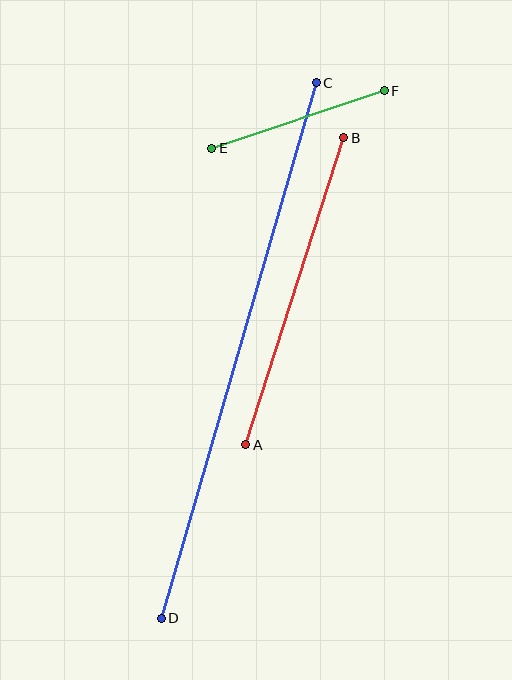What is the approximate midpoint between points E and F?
The midpoint is at approximately (298, 119) pixels.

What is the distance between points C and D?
The distance is approximately 558 pixels.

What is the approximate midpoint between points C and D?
The midpoint is at approximately (239, 350) pixels.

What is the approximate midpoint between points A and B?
The midpoint is at approximately (295, 291) pixels.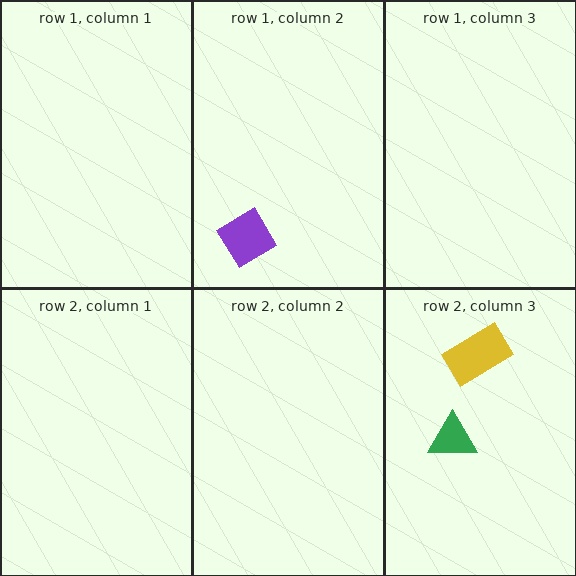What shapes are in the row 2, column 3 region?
The yellow rectangle, the green triangle.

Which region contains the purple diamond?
The row 1, column 2 region.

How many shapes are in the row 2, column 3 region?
2.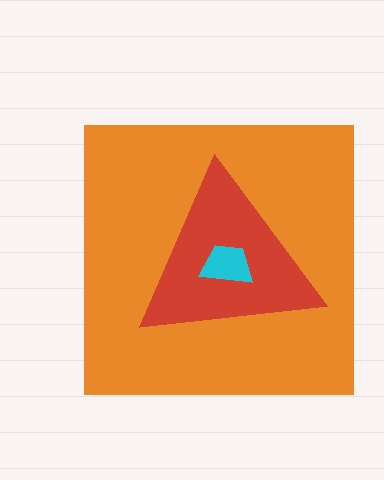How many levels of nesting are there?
3.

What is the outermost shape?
The orange square.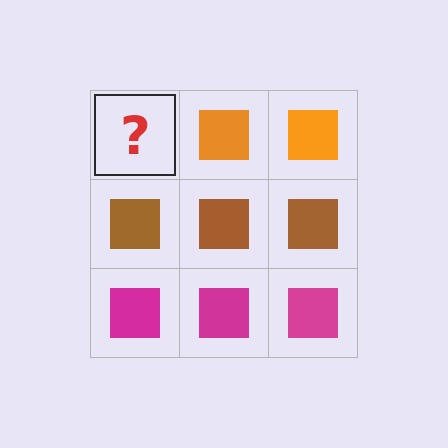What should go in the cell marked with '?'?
The missing cell should contain an orange square.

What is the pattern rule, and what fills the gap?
The rule is that each row has a consistent color. The gap should be filled with an orange square.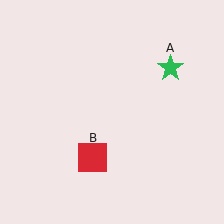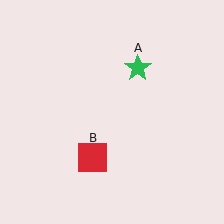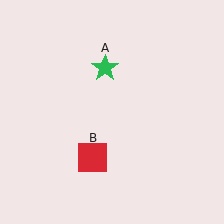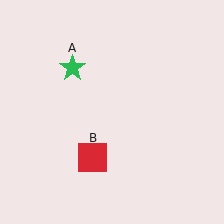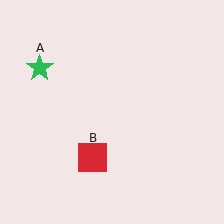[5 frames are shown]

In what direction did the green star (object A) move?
The green star (object A) moved left.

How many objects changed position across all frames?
1 object changed position: green star (object A).